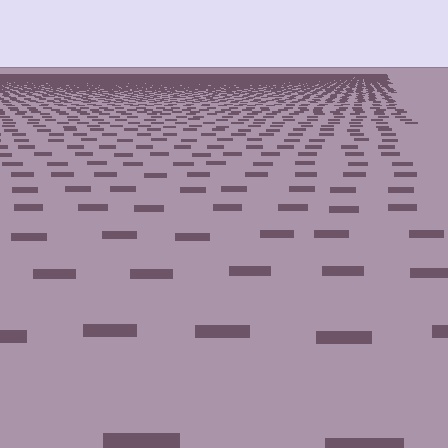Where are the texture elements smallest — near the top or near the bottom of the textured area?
Near the top.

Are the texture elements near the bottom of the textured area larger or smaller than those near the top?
Larger. Near the bottom, elements are closer to the viewer and appear at a bigger on-screen size.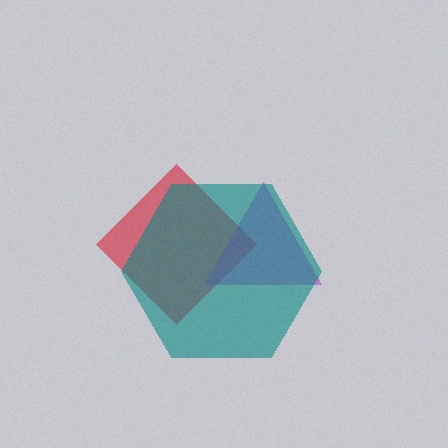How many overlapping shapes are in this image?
There are 3 overlapping shapes in the image.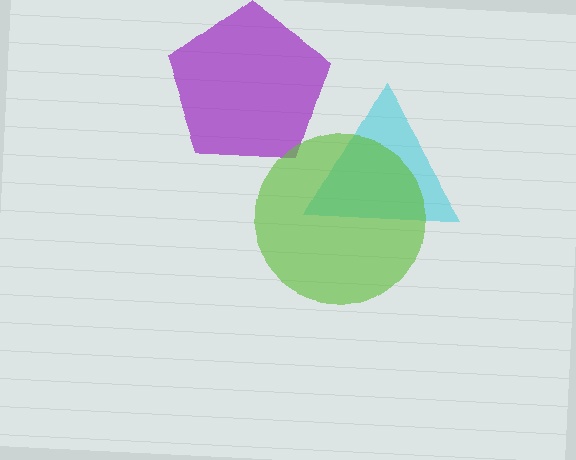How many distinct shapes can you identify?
There are 3 distinct shapes: a purple pentagon, a cyan triangle, a lime circle.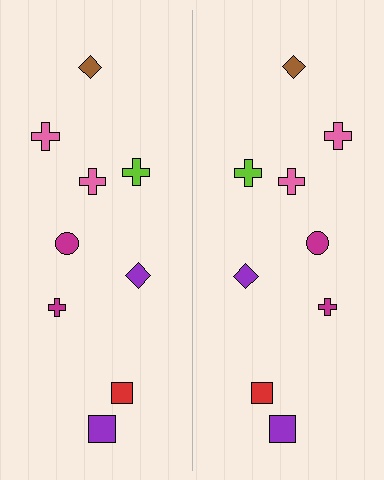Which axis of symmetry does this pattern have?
The pattern has a vertical axis of symmetry running through the center of the image.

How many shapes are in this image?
There are 18 shapes in this image.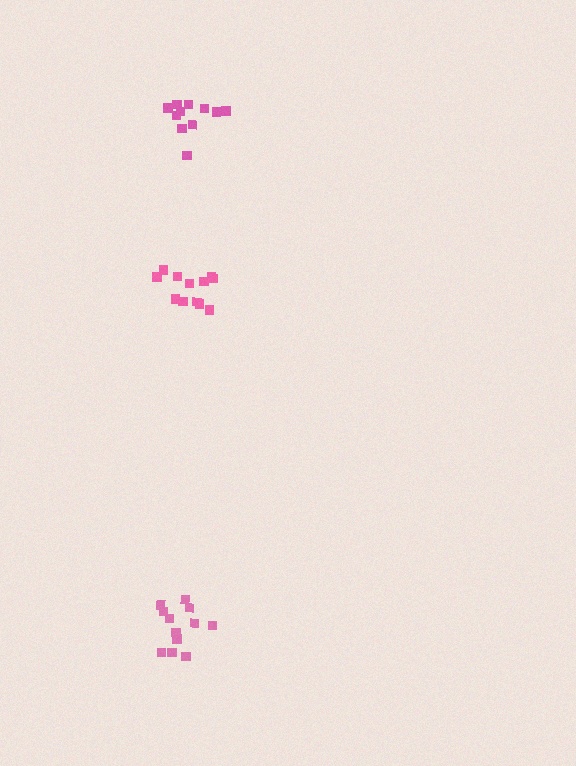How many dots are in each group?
Group 1: 12 dots, Group 2: 11 dots, Group 3: 12 dots (35 total).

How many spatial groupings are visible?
There are 3 spatial groupings.